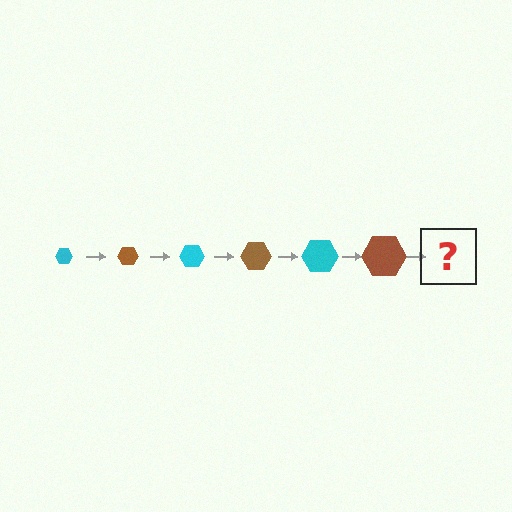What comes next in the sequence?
The next element should be a cyan hexagon, larger than the previous one.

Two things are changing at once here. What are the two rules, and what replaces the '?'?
The two rules are that the hexagon grows larger each step and the color cycles through cyan and brown. The '?' should be a cyan hexagon, larger than the previous one.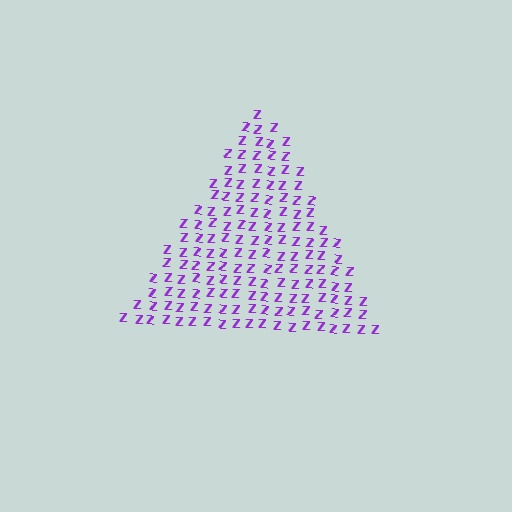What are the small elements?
The small elements are letter Z's.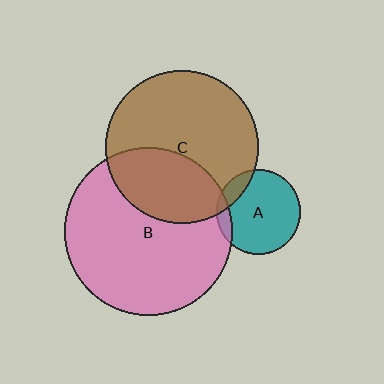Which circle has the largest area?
Circle B (pink).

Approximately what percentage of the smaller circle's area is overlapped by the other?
Approximately 10%.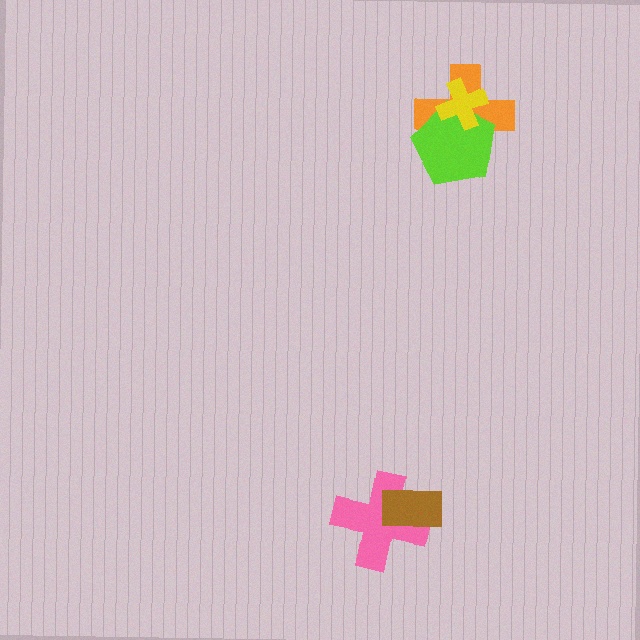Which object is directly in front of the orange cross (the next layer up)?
The lime pentagon is directly in front of the orange cross.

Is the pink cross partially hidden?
Yes, it is partially covered by another shape.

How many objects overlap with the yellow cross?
2 objects overlap with the yellow cross.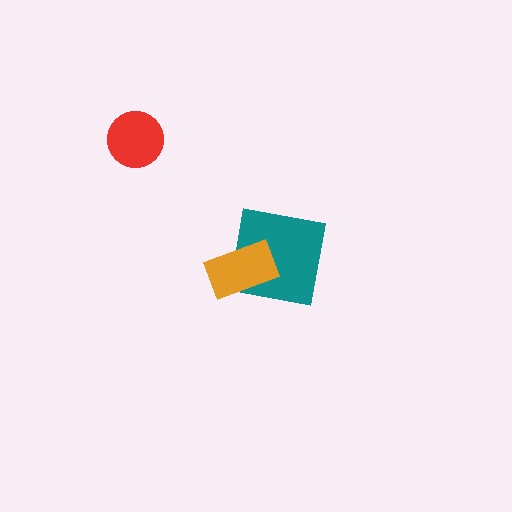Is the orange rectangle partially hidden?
No, no other shape covers it.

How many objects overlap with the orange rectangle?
1 object overlaps with the orange rectangle.